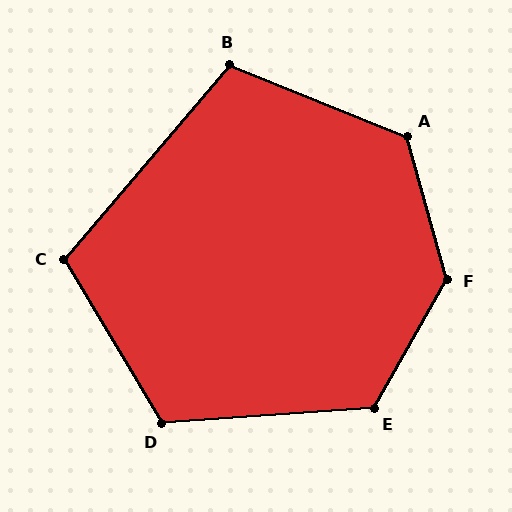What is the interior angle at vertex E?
Approximately 124 degrees (obtuse).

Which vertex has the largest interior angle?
F, at approximately 135 degrees.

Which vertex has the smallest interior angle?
C, at approximately 109 degrees.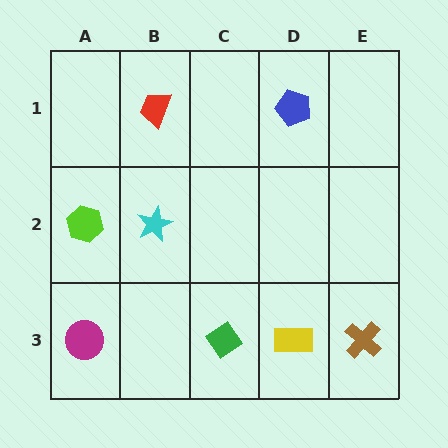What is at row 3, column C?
A green diamond.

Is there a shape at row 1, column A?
No, that cell is empty.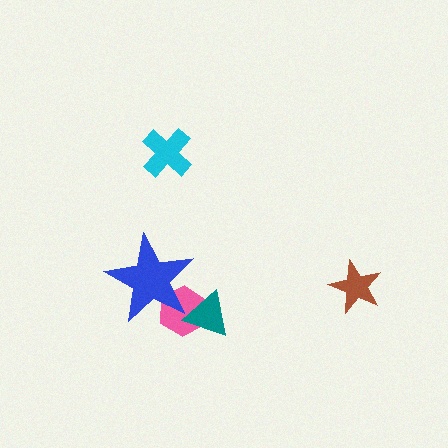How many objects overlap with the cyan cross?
0 objects overlap with the cyan cross.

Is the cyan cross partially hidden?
No, no other shape covers it.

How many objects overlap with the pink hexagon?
2 objects overlap with the pink hexagon.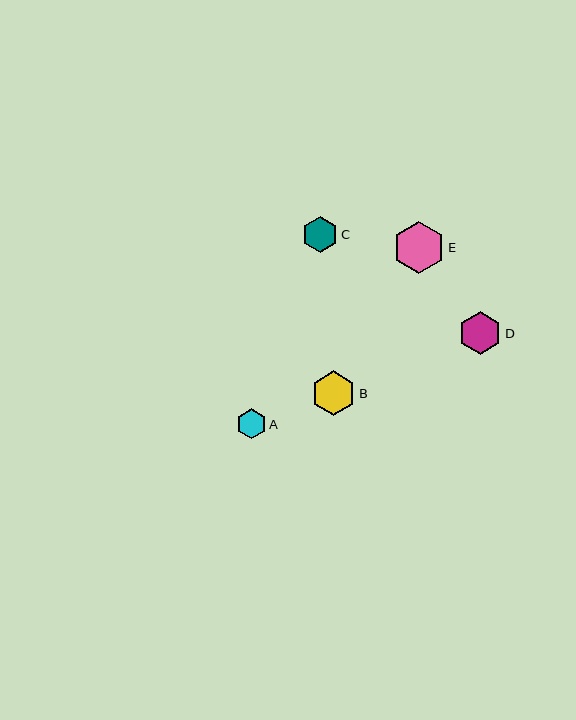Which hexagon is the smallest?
Hexagon A is the smallest with a size of approximately 30 pixels.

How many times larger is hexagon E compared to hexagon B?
Hexagon E is approximately 1.2 times the size of hexagon B.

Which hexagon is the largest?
Hexagon E is the largest with a size of approximately 52 pixels.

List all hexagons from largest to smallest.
From largest to smallest: E, B, D, C, A.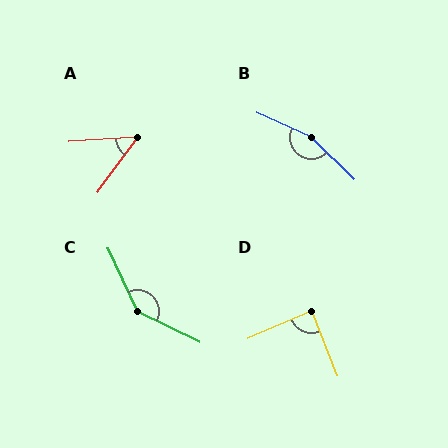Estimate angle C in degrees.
Approximately 141 degrees.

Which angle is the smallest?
A, at approximately 50 degrees.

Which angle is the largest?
B, at approximately 160 degrees.